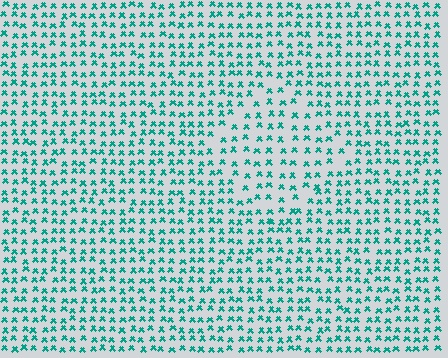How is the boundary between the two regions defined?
The boundary is defined by a change in element density (approximately 1.5x ratio). All elements are the same color, size, and shape.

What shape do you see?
I see a diamond.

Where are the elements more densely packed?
The elements are more densely packed outside the diamond boundary.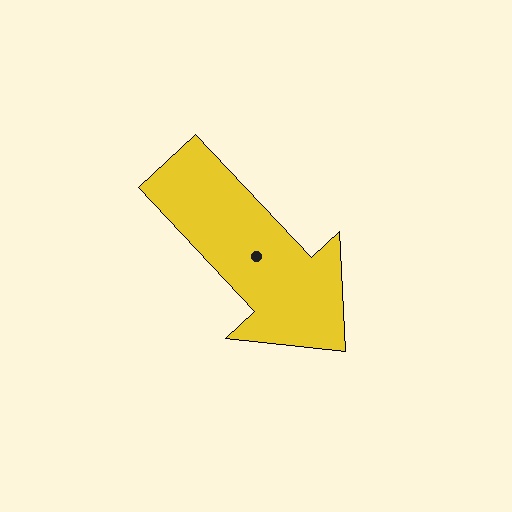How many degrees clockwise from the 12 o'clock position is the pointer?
Approximately 137 degrees.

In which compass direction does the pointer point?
Southeast.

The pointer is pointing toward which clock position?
Roughly 5 o'clock.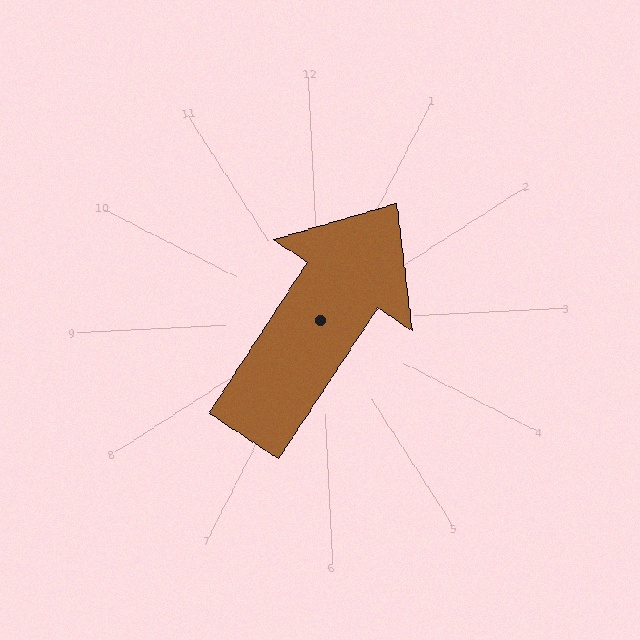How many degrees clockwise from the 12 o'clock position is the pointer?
Approximately 36 degrees.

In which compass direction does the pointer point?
Northeast.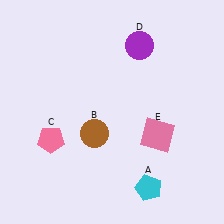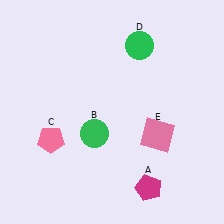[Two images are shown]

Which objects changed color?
A changed from cyan to magenta. B changed from brown to green. D changed from purple to green.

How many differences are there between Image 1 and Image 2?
There are 3 differences between the two images.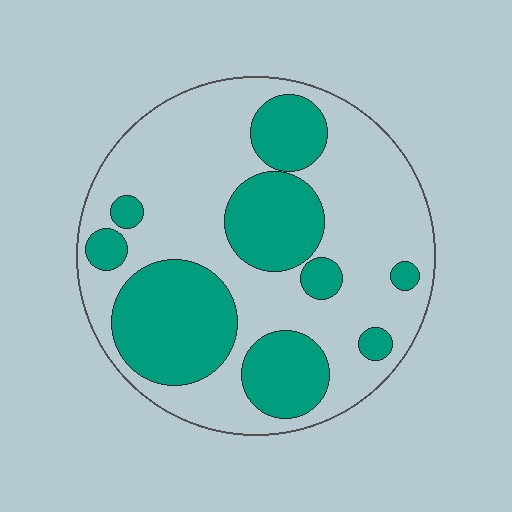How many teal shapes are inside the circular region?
9.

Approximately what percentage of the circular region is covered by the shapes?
Approximately 35%.